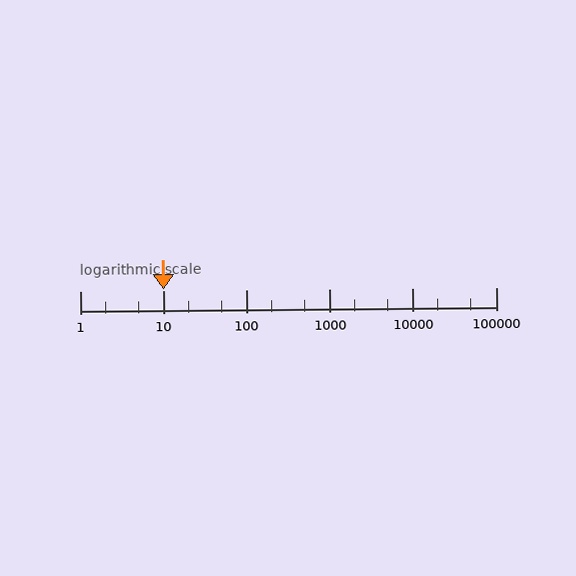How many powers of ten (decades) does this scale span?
The scale spans 5 decades, from 1 to 100000.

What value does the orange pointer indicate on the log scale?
The pointer indicates approximately 10.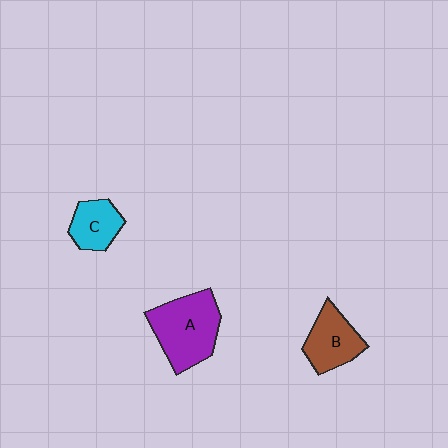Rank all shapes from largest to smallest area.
From largest to smallest: A (purple), B (brown), C (cyan).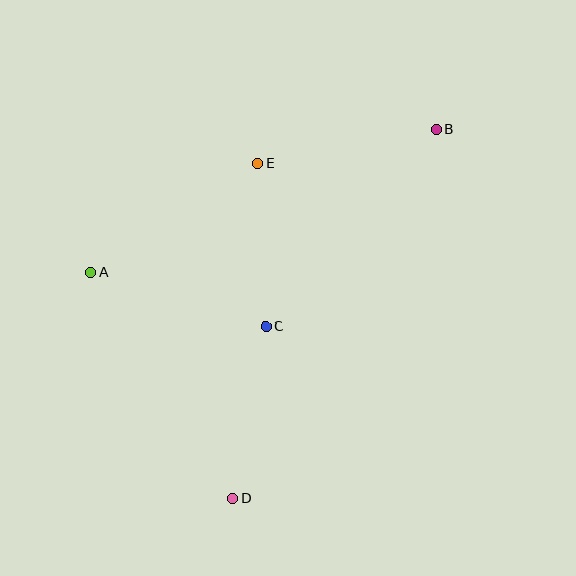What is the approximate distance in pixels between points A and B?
The distance between A and B is approximately 374 pixels.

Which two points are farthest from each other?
Points B and D are farthest from each other.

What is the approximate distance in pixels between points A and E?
The distance between A and E is approximately 200 pixels.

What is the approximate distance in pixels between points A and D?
The distance between A and D is approximately 267 pixels.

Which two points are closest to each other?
Points C and E are closest to each other.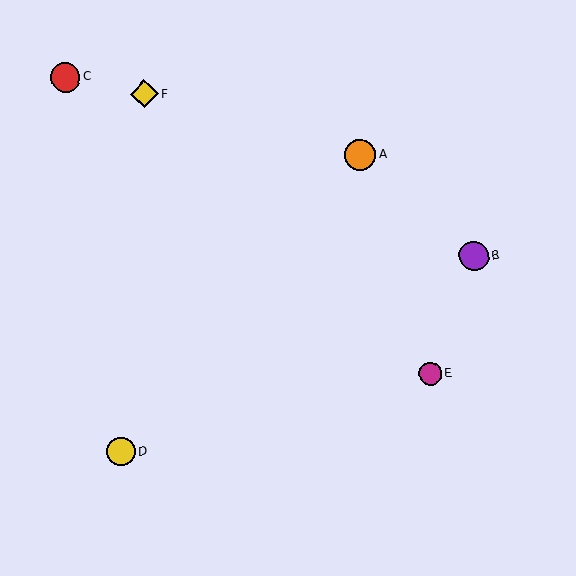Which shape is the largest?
The orange circle (labeled A) is the largest.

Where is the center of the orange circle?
The center of the orange circle is at (360, 155).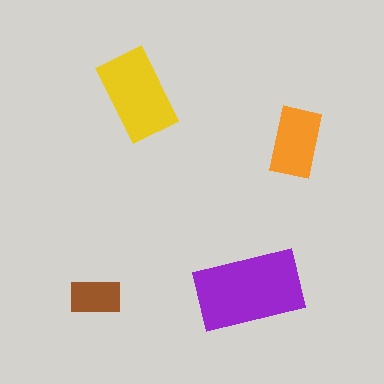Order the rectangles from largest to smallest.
the purple one, the yellow one, the orange one, the brown one.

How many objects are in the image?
There are 4 objects in the image.